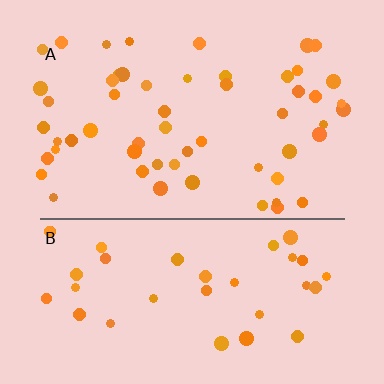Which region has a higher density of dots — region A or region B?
A (the top).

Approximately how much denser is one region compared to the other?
Approximately 1.4× — region A over region B.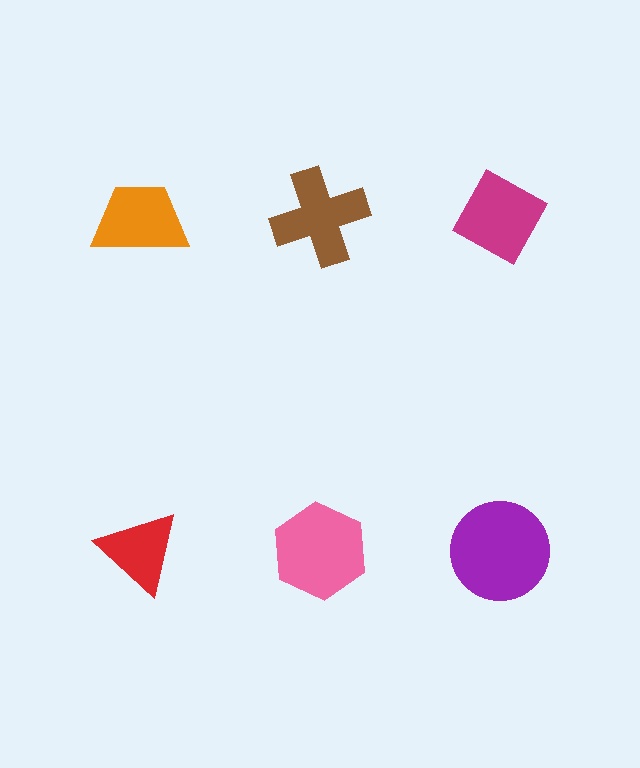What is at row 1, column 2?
A brown cross.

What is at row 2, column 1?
A red triangle.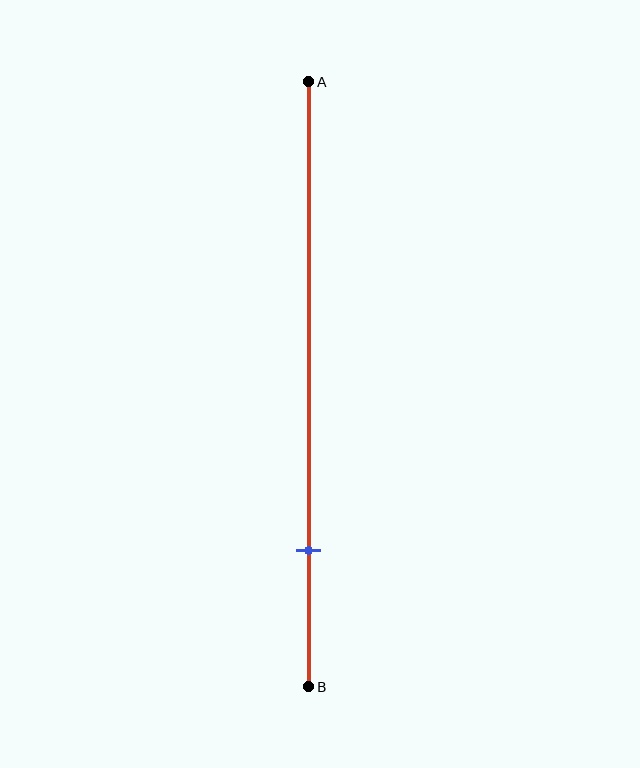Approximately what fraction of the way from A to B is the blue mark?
The blue mark is approximately 75% of the way from A to B.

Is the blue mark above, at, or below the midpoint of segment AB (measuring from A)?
The blue mark is below the midpoint of segment AB.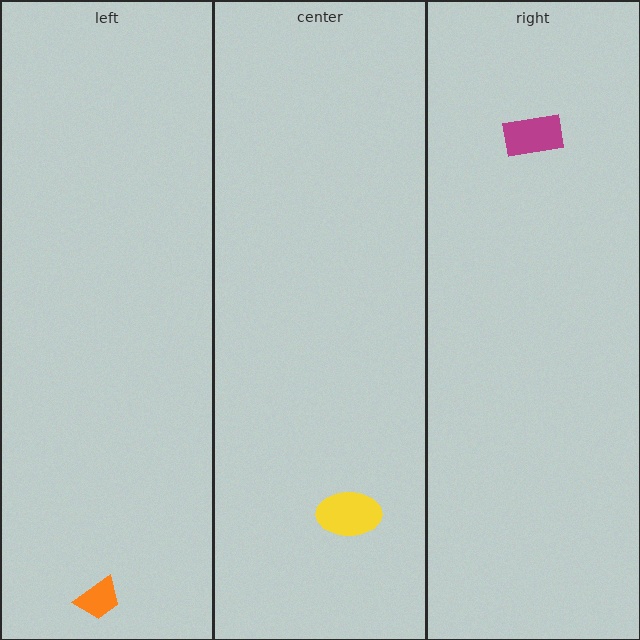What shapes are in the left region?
The orange trapezoid.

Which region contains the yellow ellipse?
The center region.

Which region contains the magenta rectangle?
The right region.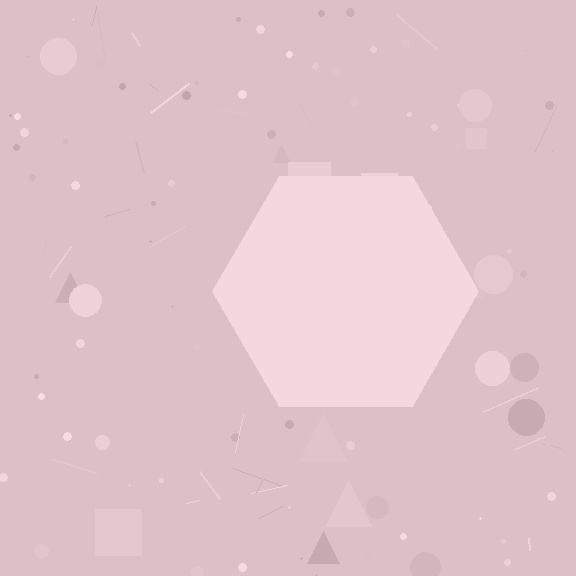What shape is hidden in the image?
A hexagon is hidden in the image.